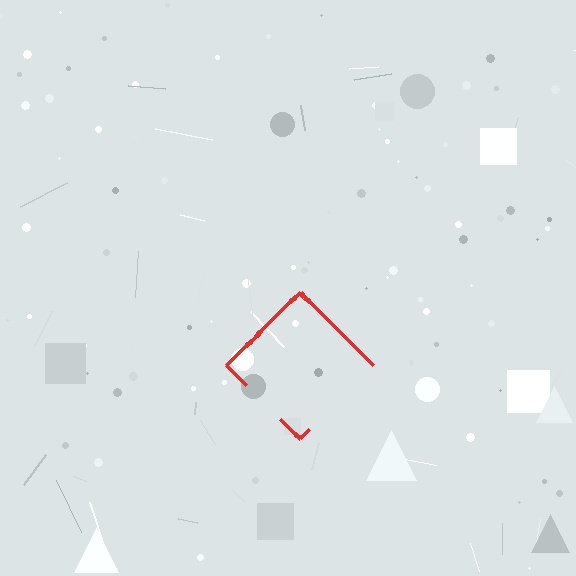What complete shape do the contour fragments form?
The contour fragments form a diamond.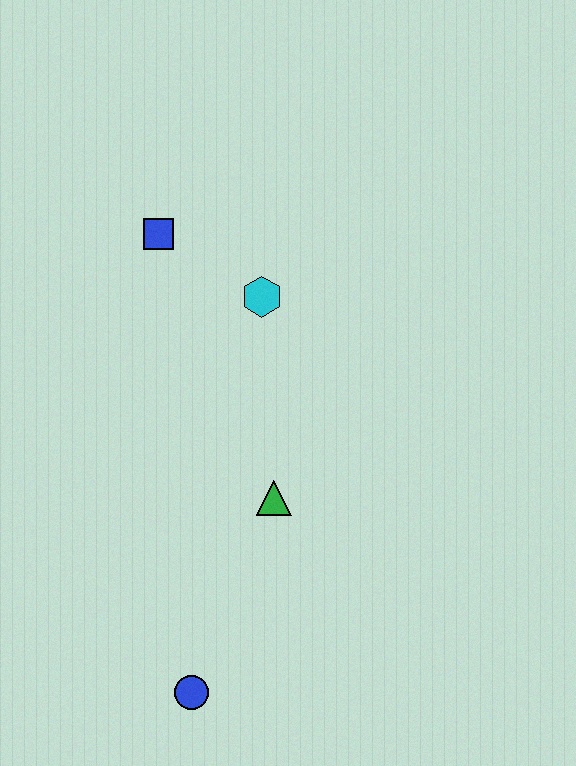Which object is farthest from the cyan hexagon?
The blue circle is farthest from the cyan hexagon.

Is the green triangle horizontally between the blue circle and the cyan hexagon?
No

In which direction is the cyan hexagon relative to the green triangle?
The cyan hexagon is above the green triangle.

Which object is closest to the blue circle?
The green triangle is closest to the blue circle.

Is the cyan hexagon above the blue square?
No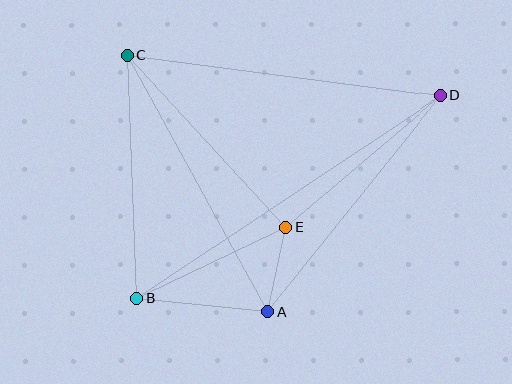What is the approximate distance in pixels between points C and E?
The distance between C and E is approximately 234 pixels.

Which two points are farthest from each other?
Points B and D are farthest from each other.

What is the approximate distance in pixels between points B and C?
The distance between B and C is approximately 243 pixels.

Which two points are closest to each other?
Points A and E are closest to each other.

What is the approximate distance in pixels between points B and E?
The distance between B and E is approximately 165 pixels.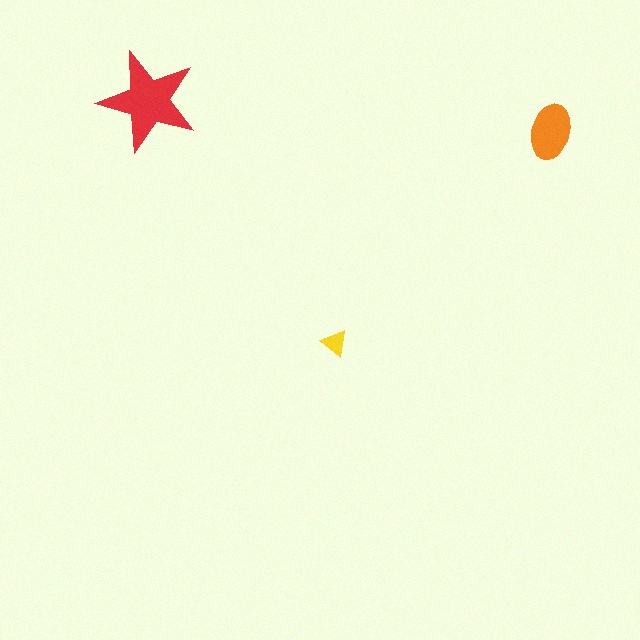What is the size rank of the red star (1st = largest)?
1st.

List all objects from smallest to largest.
The yellow triangle, the orange ellipse, the red star.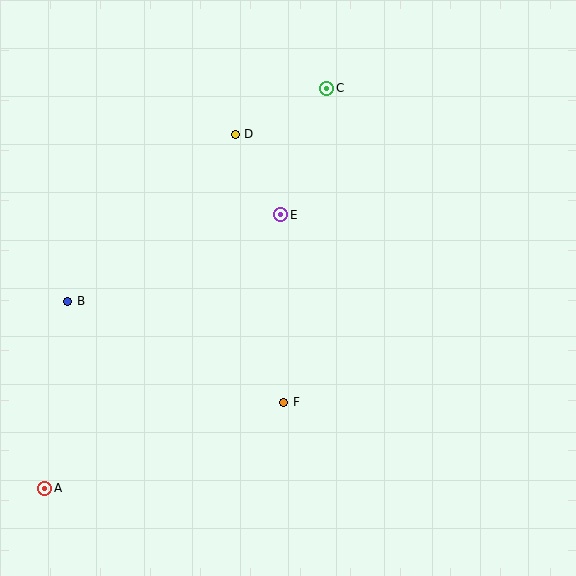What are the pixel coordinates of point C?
Point C is at (327, 88).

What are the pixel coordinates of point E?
Point E is at (281, 215).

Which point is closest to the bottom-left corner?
Point A is closest to the bottom-left corner.